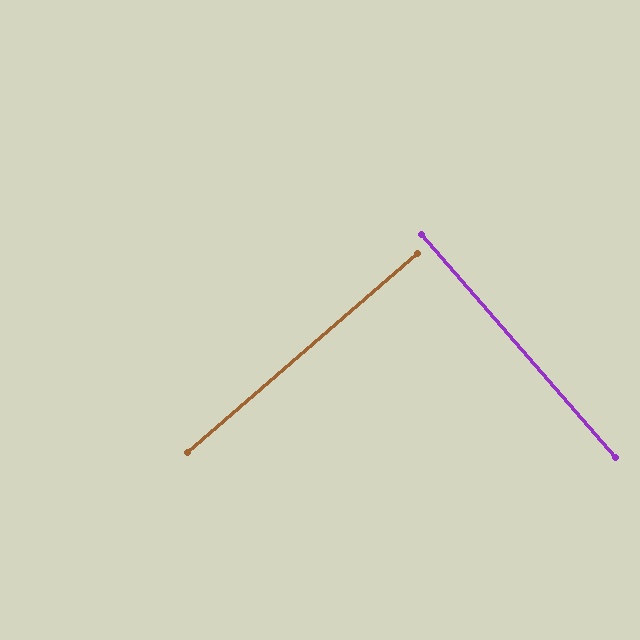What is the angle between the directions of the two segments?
Approximately 90 degrees.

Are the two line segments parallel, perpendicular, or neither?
Perpendicular — they meet at approximately 90°.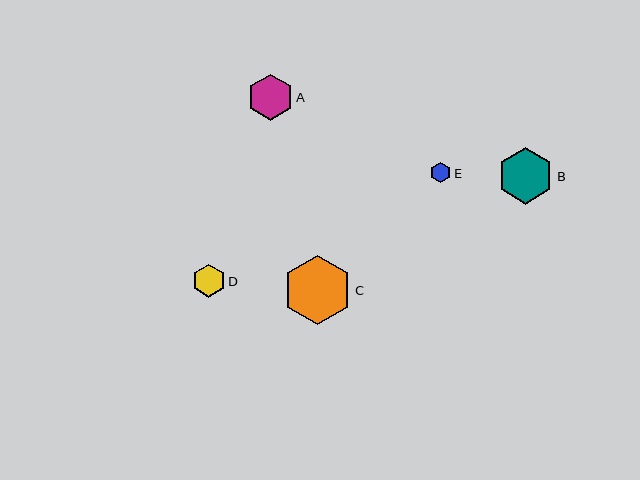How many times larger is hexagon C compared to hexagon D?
Hexagon C is approximately 2.1 times the size of hexagon D.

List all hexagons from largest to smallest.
From largest to smallest: C, B, A, D, E.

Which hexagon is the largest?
Hexagon C is the largest with a size of approximately 69 pixels.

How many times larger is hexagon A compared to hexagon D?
Hexagon A is approximately 1.4 times the size of hexagon D.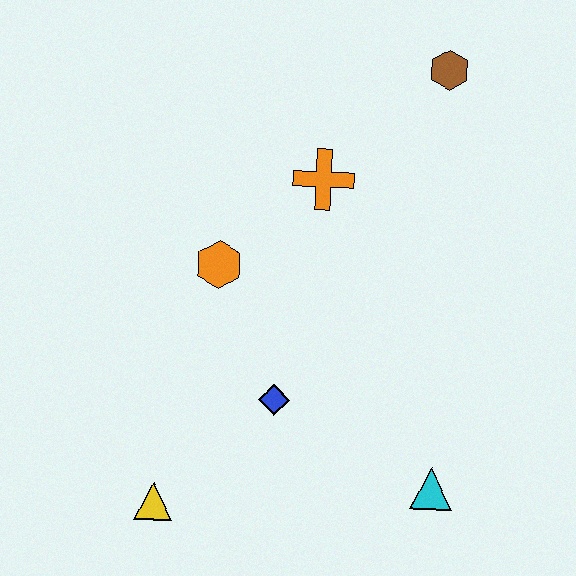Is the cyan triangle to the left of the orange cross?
No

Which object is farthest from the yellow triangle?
The brown hexagon is farthest from the yellow triangle.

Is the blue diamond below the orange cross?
Yes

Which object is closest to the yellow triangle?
The blue diamond is closest to the yellow triangle.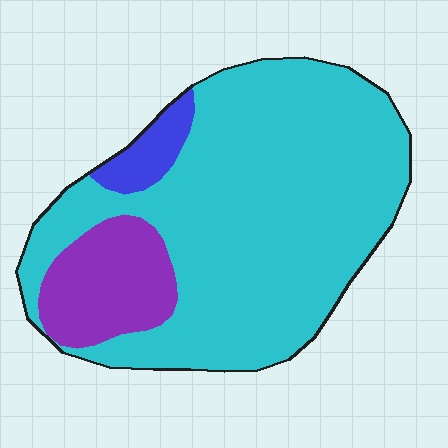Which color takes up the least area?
Blue, at roughly 5%.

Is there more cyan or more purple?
Cyan.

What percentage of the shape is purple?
Purple takes up less than a sixth of the shape.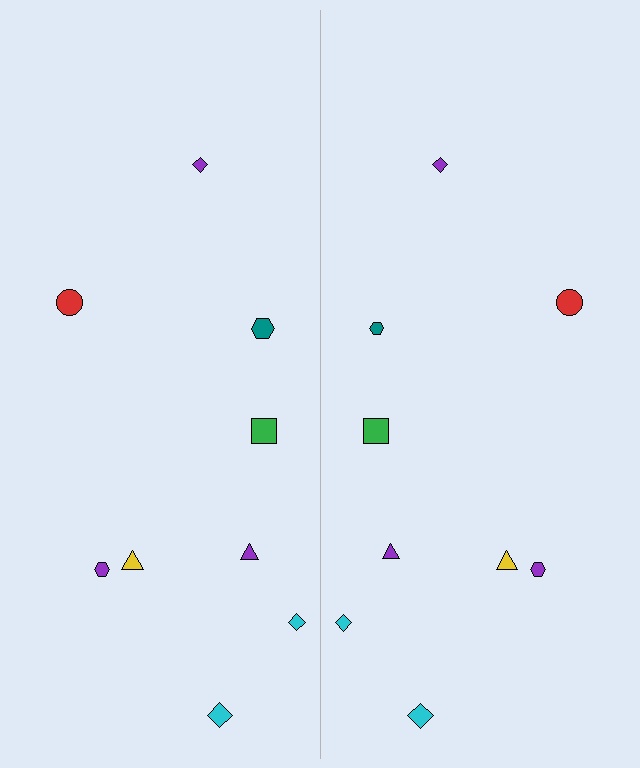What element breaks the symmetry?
The teal hexagon on the right side has a different size than its mirror counterpart.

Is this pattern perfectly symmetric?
No, the pattern is not perfectly symmetric. The teal hexagon on the right side has a different size than its mirror counterpart.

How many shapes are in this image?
There are 18 shapes in this image.